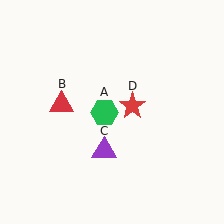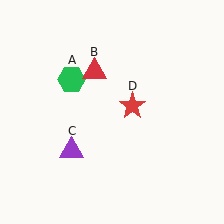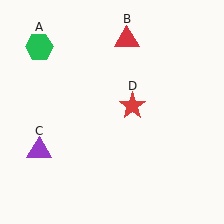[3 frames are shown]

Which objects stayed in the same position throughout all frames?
Red star (object D) remained stationary.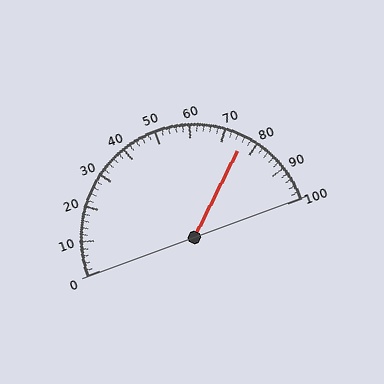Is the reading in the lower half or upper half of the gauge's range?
The reading is in the upper half of the range (0 to 100).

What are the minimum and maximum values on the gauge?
The gauge ranges from 0 to 100.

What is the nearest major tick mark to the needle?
The nearest major tick mark is 80.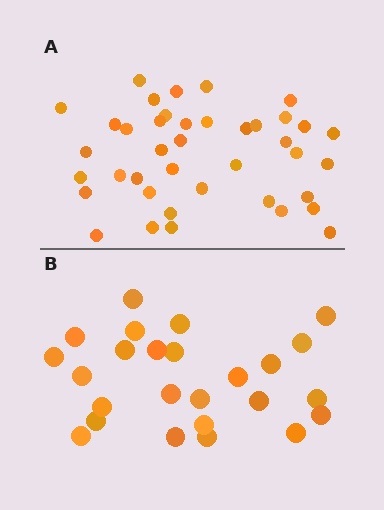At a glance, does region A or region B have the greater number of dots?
Region A (the top region) has more dots.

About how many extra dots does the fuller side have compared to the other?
Region A has approximately 15 more dots than region B.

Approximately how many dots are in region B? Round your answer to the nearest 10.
About 20 dots. (The exact count is 25, which rounds to 20.)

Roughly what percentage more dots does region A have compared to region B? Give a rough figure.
About 60% more.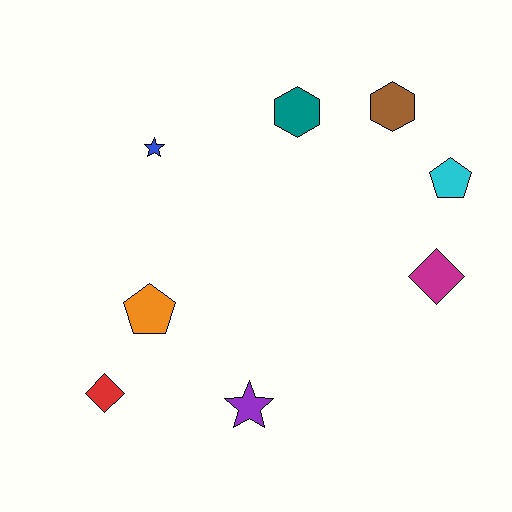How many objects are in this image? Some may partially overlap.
There are 8 objects.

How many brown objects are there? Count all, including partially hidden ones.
There is 1 brown object.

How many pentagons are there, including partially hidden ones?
There are 2 pentagons.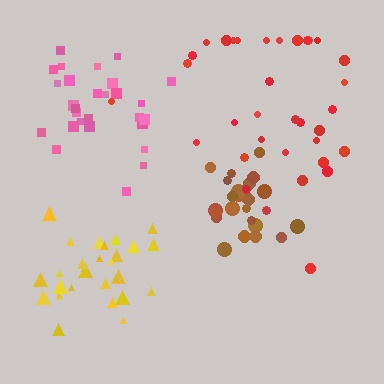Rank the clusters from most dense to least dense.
brown, yellow, pink, red.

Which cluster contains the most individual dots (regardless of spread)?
Red (34).